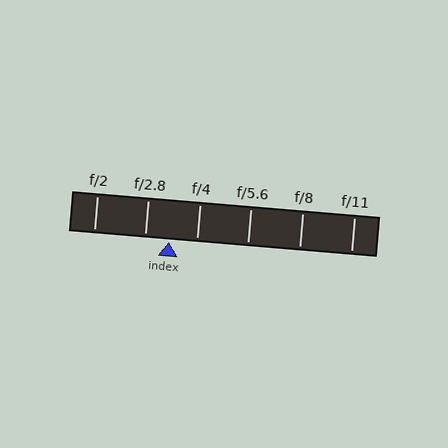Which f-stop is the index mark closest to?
The index mark is closest to f/2.8.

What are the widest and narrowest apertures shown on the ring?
The widest aperture shown is f/2 and the narrowest is f/11.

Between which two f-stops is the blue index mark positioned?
The index mark is between f/2.8 and f/4.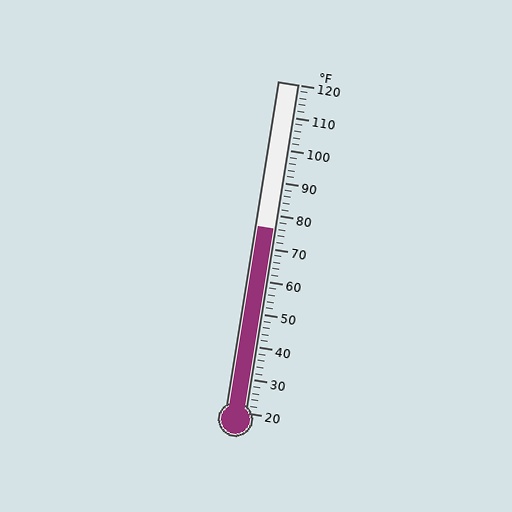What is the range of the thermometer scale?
The thermometer scale ranges from 20°F to 120°F.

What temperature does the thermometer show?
The thermometer shows approximately 76°F.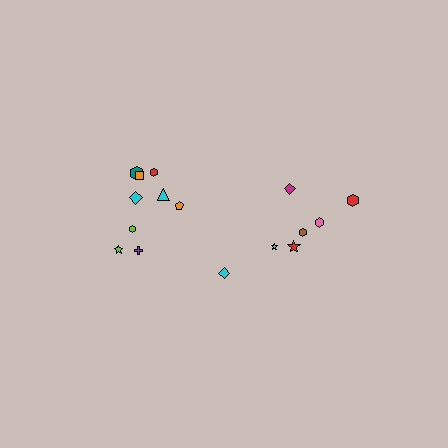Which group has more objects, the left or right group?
The left group.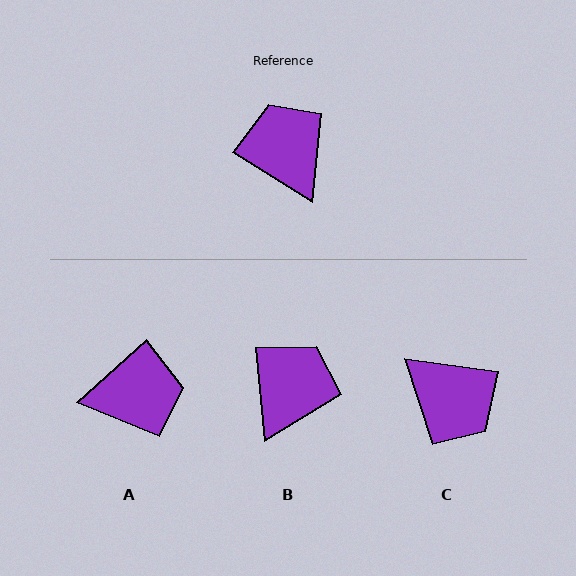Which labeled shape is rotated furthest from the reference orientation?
C, about 156 degrees away.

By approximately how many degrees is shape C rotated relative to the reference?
Approximately 156 degrees clockwise.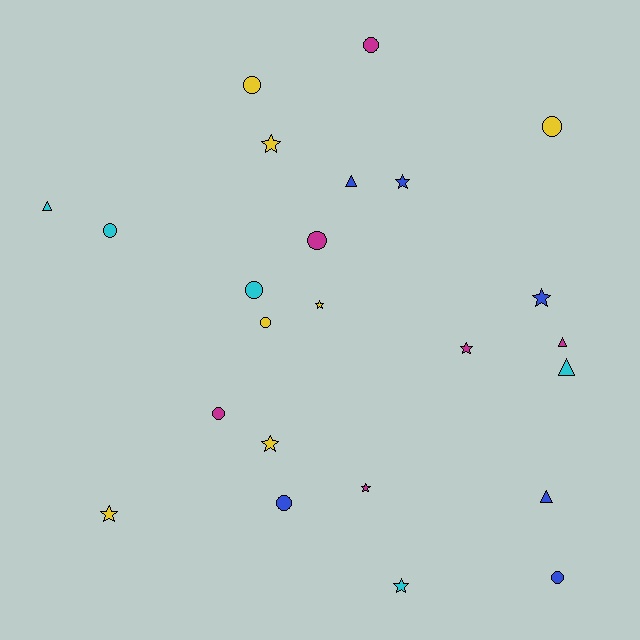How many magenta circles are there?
There are 3 magenta circles.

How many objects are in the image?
There are 24 objects.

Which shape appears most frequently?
Circle, with 10 objects.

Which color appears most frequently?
Yellow, with 7 objects.